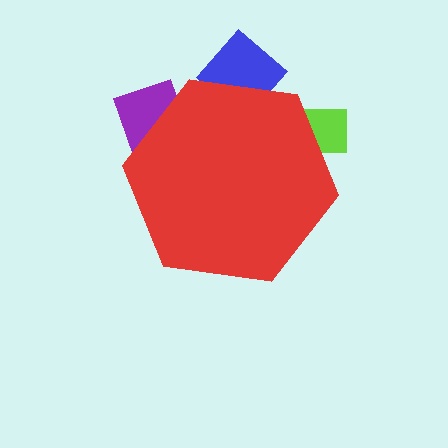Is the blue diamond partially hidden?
Yes, the blue diamond is partially hidden behind the red hexagon.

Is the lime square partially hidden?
Yes, the lime square is partially hidden behind the red hexagon.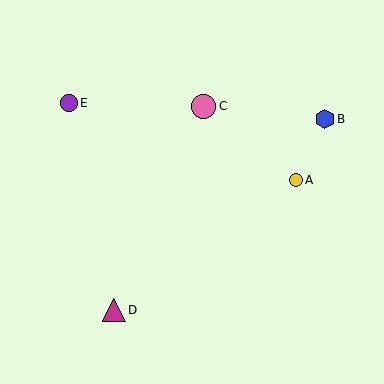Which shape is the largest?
The pink circle (labeled C) is the largest.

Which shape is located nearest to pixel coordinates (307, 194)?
The yellow circle (labeled A) at (296, 180) is nearest to that location.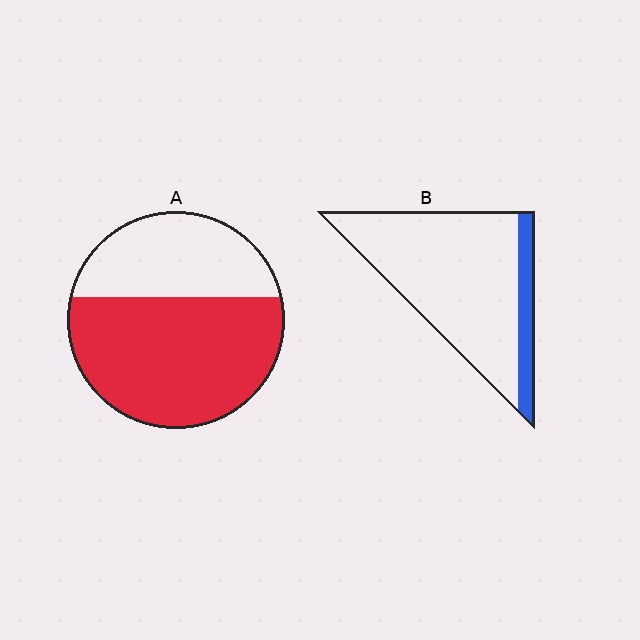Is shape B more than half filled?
No.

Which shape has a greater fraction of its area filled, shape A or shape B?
Shape A.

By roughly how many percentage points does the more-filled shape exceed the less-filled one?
By roughly 50 percentage points (A over B).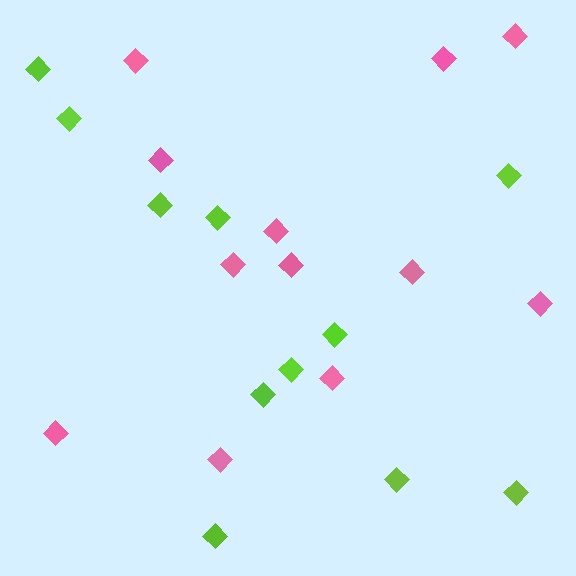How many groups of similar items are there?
There are 2 groups: one group of lime diamonds (11) and one group of pink diamonds (12).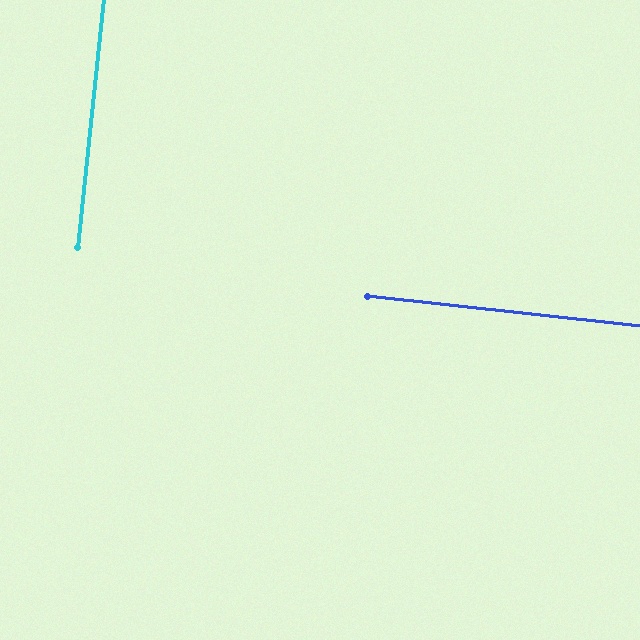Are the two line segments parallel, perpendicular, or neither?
Perpendicular — they meet at approximately 90°.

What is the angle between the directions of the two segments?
Approximately 90 degrees.